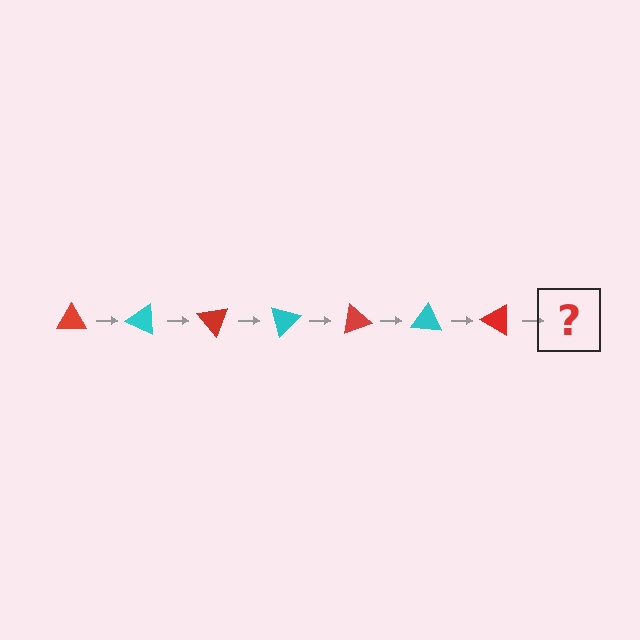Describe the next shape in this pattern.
It should be a cyan triangle, rotated 175 degrees from the start.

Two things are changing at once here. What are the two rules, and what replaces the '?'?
The two rules are that it rotates 25 degrees each step and the color cycles through red and cyan. The '?' should be a cyan triangle, rotated 175 degrees from the start.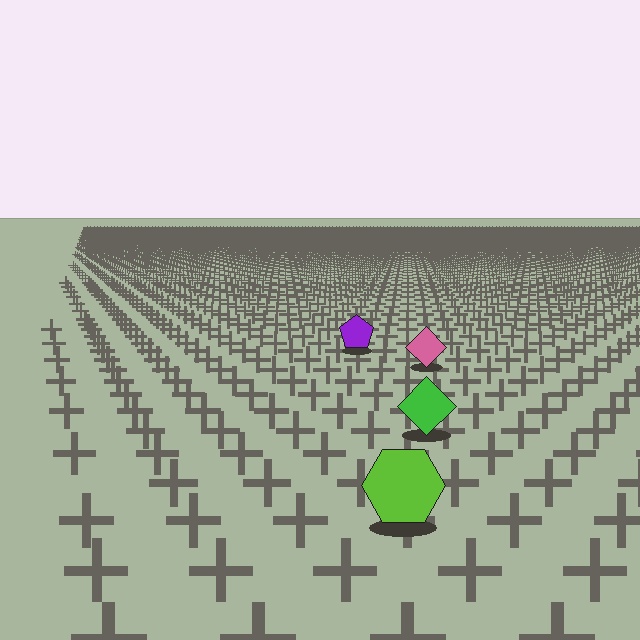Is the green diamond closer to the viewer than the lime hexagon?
No. The lime hexagon is closer — you can tell from the texture gradient: the ground texture is coarser near it.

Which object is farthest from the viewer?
The purple pentagon is farthest from the viewer. It appears smaller and the ground texture around it is denser.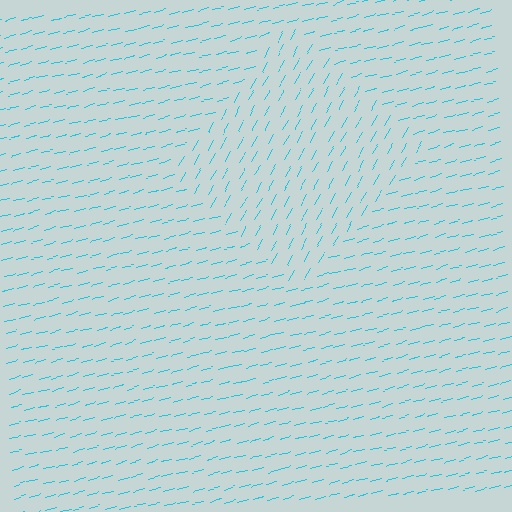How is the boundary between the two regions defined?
The boundary is defined purely by a change in line orientation (approximately 45 degrees difference). All lines are the same color and thickness.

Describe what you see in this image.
The image is filled with small cyan line segments. A diamond region in the image has lines oriented differently from the surrounding lines, creating a visible texture boundary.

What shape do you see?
I see a diamond.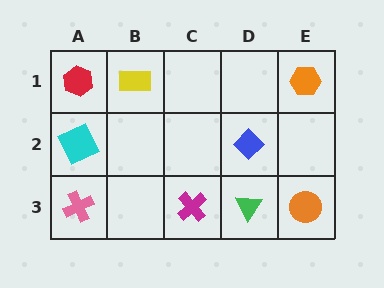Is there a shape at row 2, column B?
No, that cell is empty.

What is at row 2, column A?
A cyan square.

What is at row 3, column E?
An orange circle.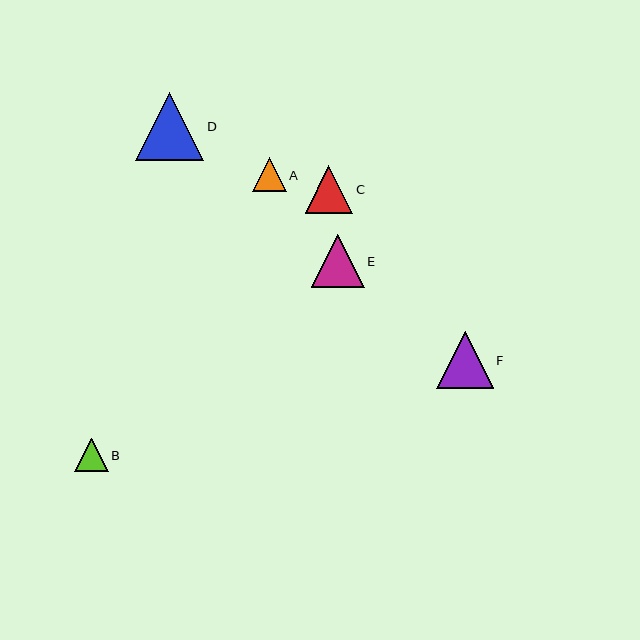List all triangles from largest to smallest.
From largest to smallest: D, F, E, C, A, B.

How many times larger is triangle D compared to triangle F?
Triangle D is approximately 1.2 times the size of triangle F.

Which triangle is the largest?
Triangle D is the largest with a size of approximately 69 pixels.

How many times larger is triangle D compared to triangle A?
Triangle D is approximately 2.0 times the size of triangle A.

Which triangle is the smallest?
Triangle B is the smallest with a size of approximately 33 pixels.